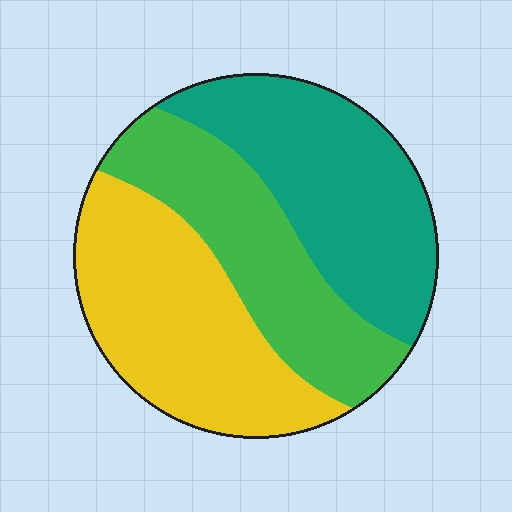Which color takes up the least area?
Green, at roughly 30%.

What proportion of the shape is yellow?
Yellow covers around 35% of the shape.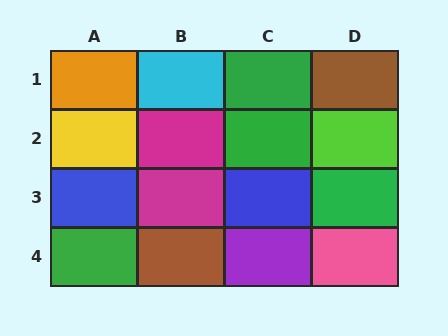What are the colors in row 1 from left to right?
Orange, cyan, green, brown.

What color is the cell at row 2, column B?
Magenta.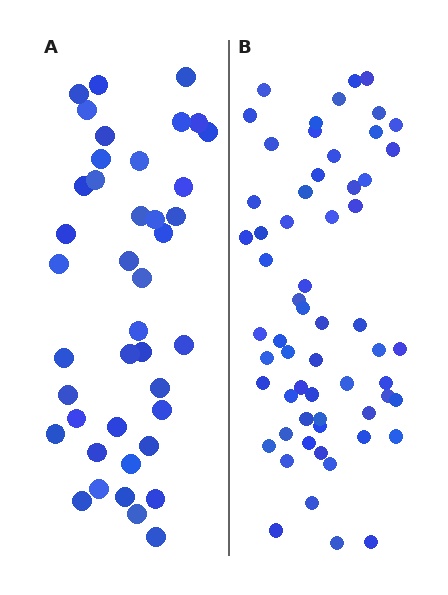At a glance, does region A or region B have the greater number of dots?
Region B (the right region) has more dots.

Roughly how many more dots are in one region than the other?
Region B has approximately 20 more dots than region A.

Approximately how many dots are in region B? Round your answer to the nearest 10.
About 60 dots.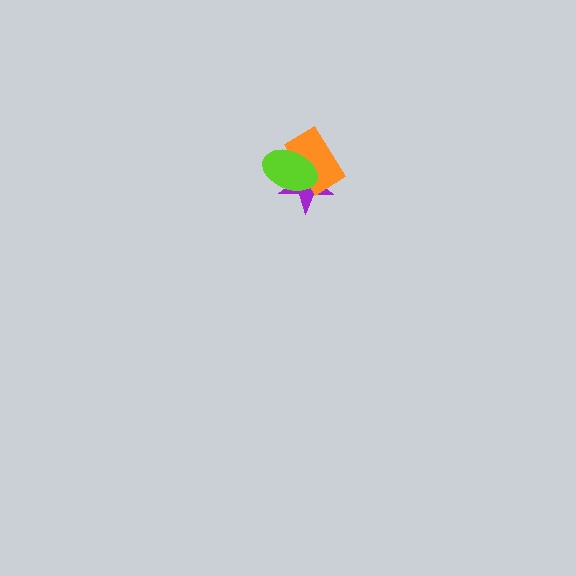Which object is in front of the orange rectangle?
The lime ellipse is in front of the orange rectangle.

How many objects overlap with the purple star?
2 objects overlap with the purple star.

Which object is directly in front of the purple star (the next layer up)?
The orange rectangle is directly in front of the purple star.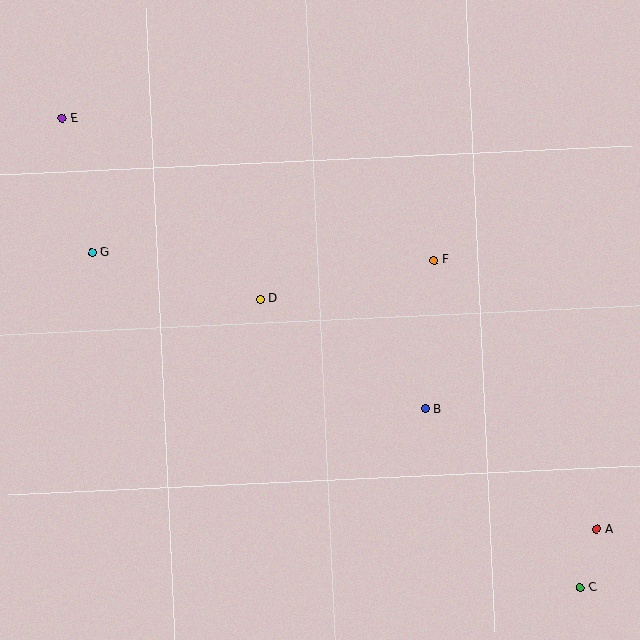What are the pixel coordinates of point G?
Point G is at (92, 253).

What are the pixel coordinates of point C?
Point C is at (580, 588).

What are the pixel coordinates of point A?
Point A is at (597, 529).